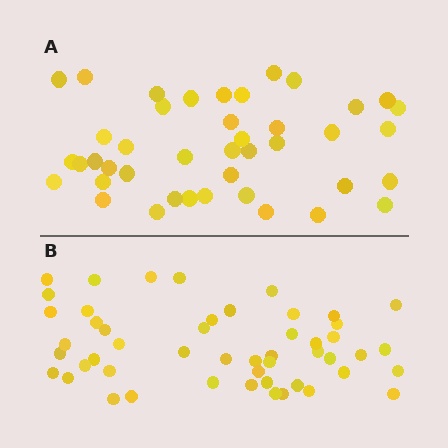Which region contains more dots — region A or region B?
Region B (the bottom region) has more dots.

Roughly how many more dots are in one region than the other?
Region B has roughly 8 or so more dots than region A.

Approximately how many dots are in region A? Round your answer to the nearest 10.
About 40 dots. (The exact count is 42, which rounds to 40.)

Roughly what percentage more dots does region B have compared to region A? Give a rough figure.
About 20% more.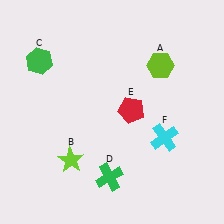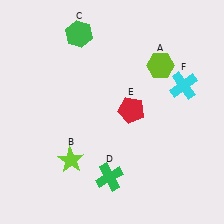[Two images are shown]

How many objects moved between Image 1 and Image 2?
2 objects moved between the two images.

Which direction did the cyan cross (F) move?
The cyan cross (F) moved up.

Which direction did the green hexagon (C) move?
The green hexagon (C) moved right.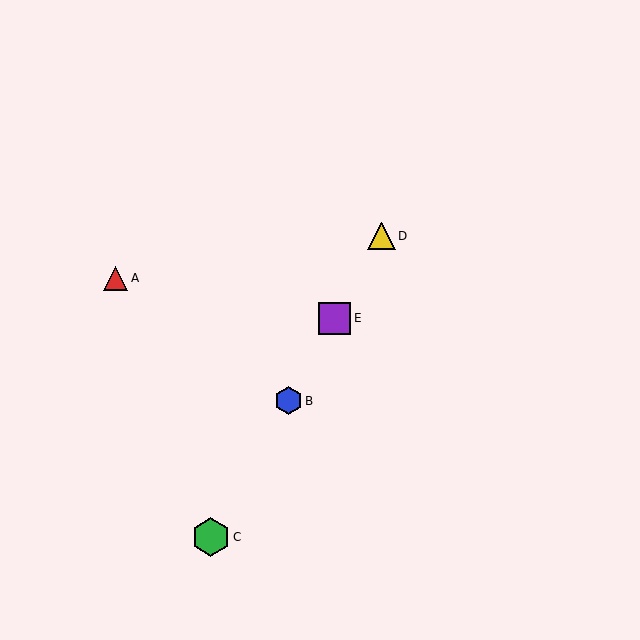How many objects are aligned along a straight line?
4 objects (B, C, D, E) are aligned along a straight line.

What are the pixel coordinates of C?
Object C is at (211, 537).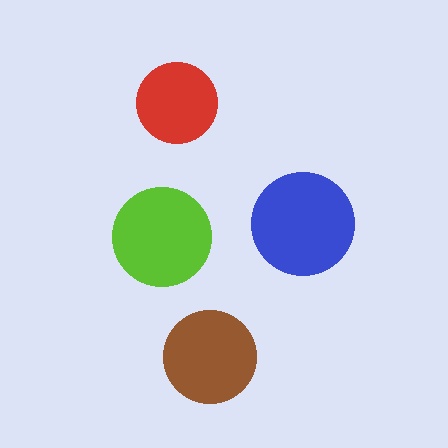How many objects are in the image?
There are 4 objects in the image.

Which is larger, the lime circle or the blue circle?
The blue one.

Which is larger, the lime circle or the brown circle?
The lime one.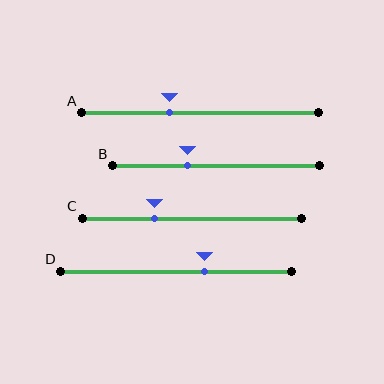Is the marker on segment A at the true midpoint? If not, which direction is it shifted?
No, the marker on segment A is shifted to the left by about 13% of the segment length.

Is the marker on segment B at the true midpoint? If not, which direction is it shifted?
No, the marker on segment B is shifted to the left by about 14% of the segment length.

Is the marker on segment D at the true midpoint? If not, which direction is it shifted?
No, the marker on segment D is shifted to the right by about 13% of the segment length.